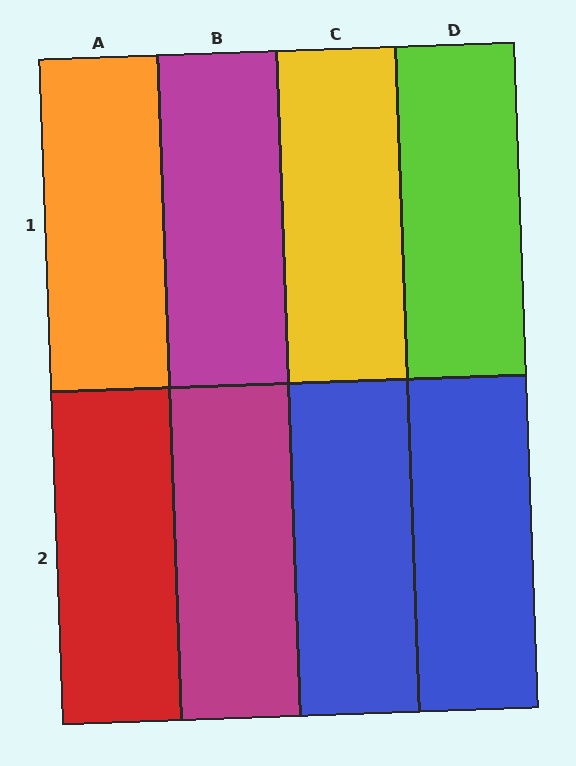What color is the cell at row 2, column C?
Blue.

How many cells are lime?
1 cell is lime.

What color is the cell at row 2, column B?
Magenta.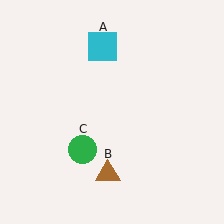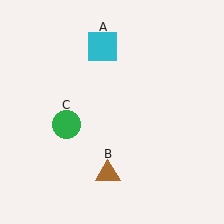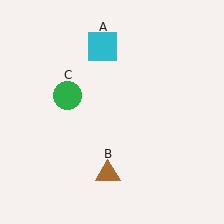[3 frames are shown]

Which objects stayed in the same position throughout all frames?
Cyan square (object A) and brown triangle (object B) remained stationary.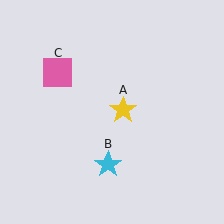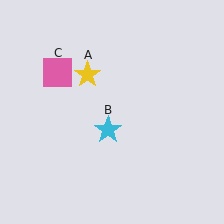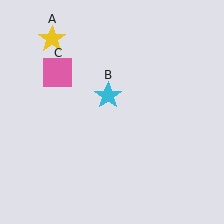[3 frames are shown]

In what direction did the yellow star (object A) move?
The yellow star (object A) moved up and to the left.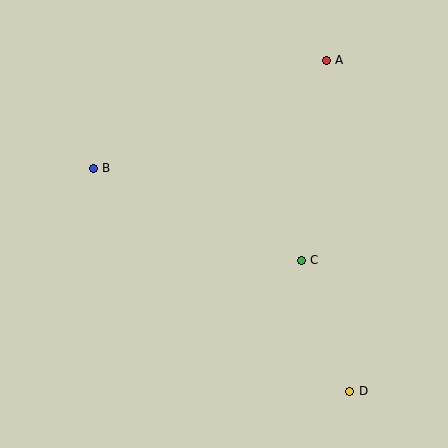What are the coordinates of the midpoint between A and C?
The midpoint between A and C is at (314, 160).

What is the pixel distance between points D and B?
The distance between D and B is 340 pixels.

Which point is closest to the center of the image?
Point C at (301, 260) is closest to the center.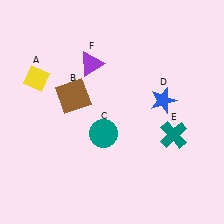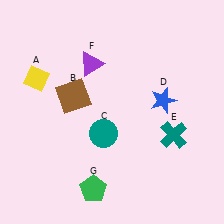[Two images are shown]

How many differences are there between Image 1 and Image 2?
There is 1 difference between the two images.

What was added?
A green pentagon (G) was added in Image 2.